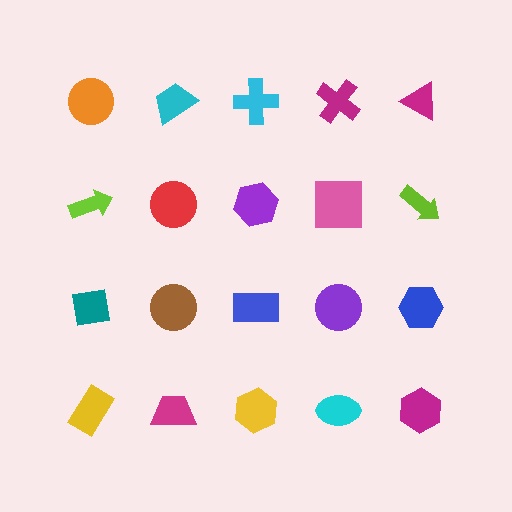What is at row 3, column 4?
A purple circle.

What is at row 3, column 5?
A blue hexagon.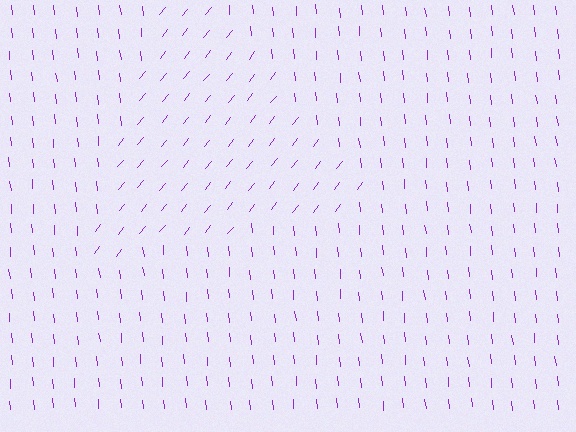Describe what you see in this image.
The image is filled with small purple line segments. A triangle region in the image has lines oriented differently from the surrounding lines, creating a visible texture boundary.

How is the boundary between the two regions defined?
The boundary is defined purely by a change in line orientation (approximately 45 degrees difference). All lines are the same color and thickness.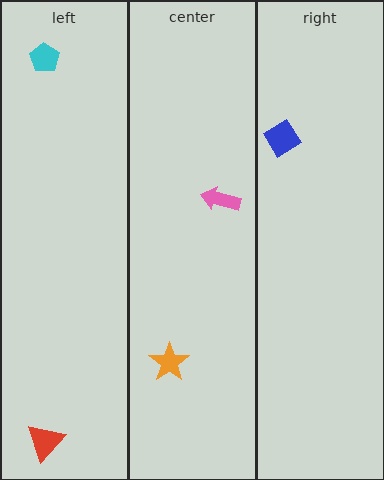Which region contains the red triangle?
The left region.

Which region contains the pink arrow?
The center region.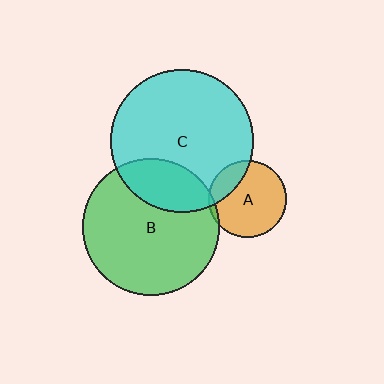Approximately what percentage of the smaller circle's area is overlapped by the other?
Approximately 20%.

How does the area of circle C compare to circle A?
Approximately 3.4 times.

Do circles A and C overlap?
Yes.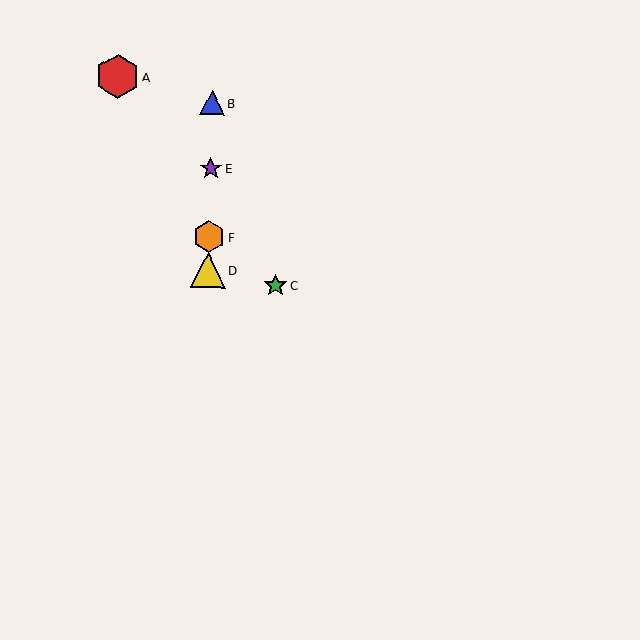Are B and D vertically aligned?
Yes, both are at x≈212.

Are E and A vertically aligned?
No, E is at x≈211 and A is at x≈117.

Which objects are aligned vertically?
Objects B, D, E, F are aligned vertically.